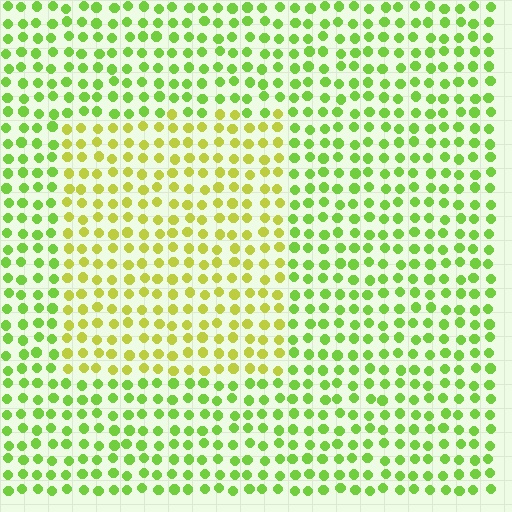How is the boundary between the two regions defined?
The boundary is defined purely by a slight shift in hue (about 32 degrees). Spacing, size, and orientation are identical on both sides.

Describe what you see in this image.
The image is filled with small lime elements in a uniform arrangement. A rectangle-shaped region is visible where the elements are tinted to a slightly different hue, forming a subtle color boundary.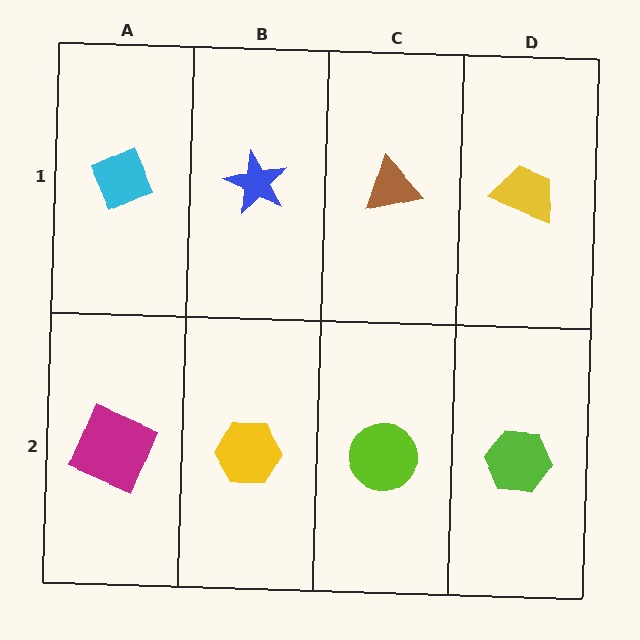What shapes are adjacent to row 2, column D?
A yellow trapezoid (row 1, column D), a lime circle (row 2, column C).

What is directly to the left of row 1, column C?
A blue star.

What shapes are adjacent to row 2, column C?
A brown triangle (row 1, column C), a yellow hexagon (row 2, column B), a lime hexagon (row 2, column D).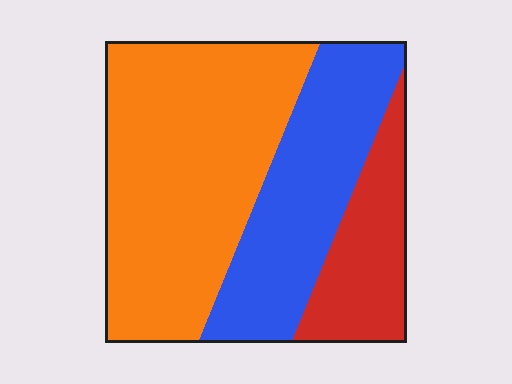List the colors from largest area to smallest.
From largest to smallest: orange, blue, red.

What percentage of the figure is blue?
Blue covers 31% of the figure.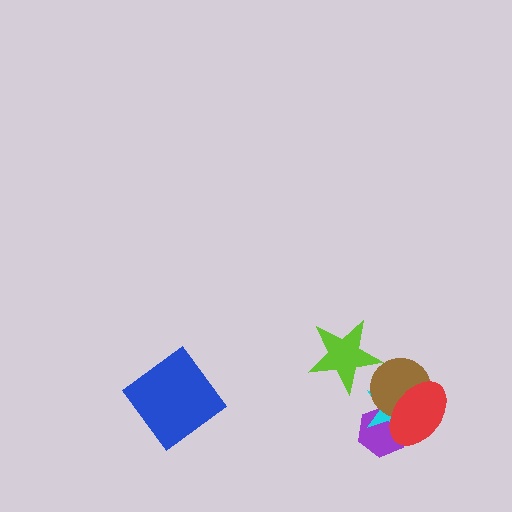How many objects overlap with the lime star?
0 objects overlap with the lime star.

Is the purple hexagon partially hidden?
Yes, it is partially covered by another shape.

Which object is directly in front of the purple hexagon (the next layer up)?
The cyan star is directly in front of the purple hexagon.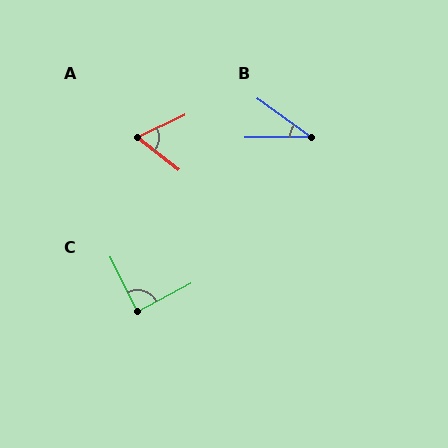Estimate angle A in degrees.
Approximately 64 degrees.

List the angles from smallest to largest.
B (36°), A (64°), C (88°).